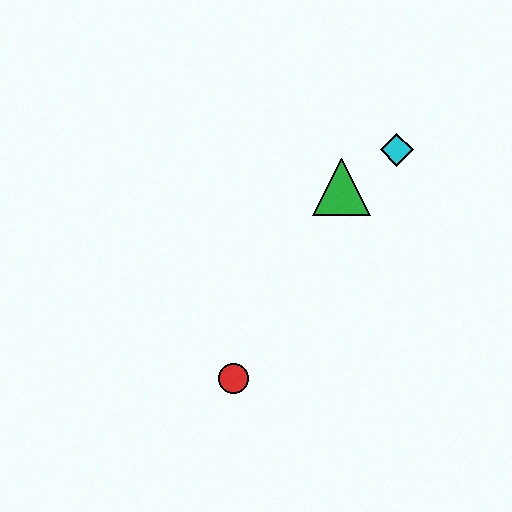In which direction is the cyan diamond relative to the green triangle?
The cyan diamond is to the right of the green triangle.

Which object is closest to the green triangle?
The cyan diamond is closest to the green triangle.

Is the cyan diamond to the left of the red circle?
No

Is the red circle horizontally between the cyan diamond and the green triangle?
No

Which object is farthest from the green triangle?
The red circle is farthest from the green triangle.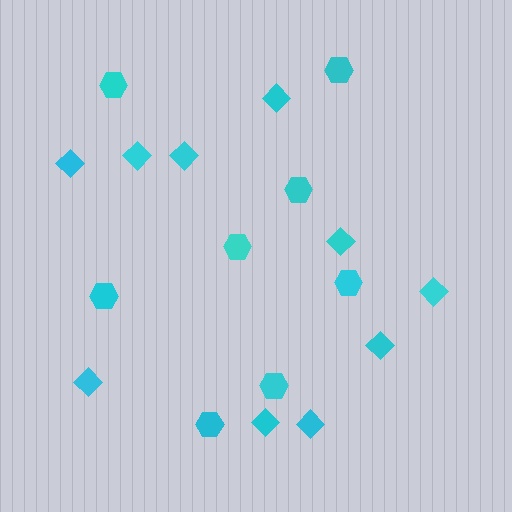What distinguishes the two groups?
There are 2 groups: one group of diamonds (10) and one group of hexagons (8).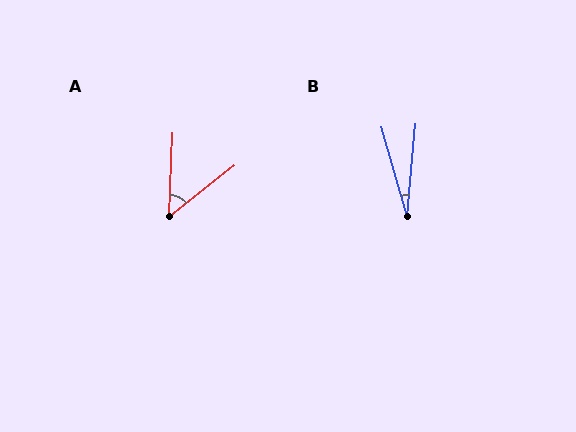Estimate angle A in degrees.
Approximately 50 degrees.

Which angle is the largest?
A, at approximately 50 degrees.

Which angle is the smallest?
B, at approximately 21 degrees.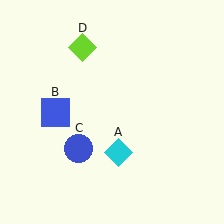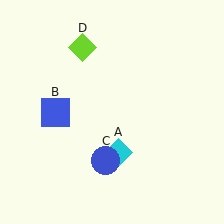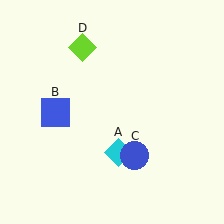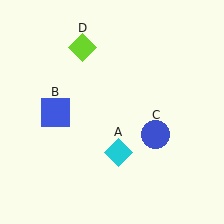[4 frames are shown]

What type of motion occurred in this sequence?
The blue circle (object C) rotated counterclockwise around the center of the scene.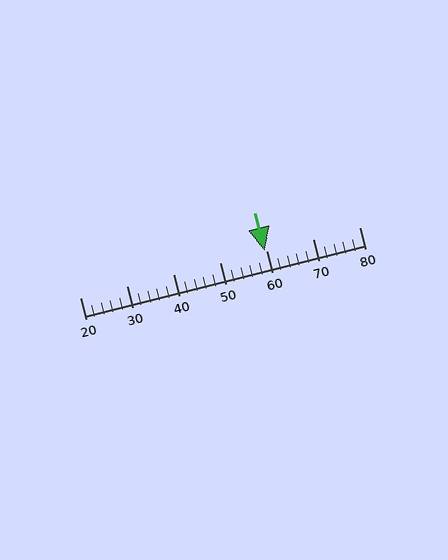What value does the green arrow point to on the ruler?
The green arrow points to approximately 60.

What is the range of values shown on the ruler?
The ruler shows values from 20 to 80.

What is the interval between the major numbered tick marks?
The major tick marks are spaced 10 units apart.